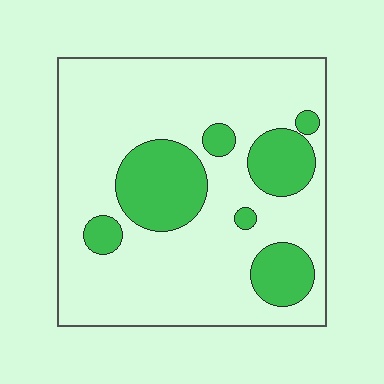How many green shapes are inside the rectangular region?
7.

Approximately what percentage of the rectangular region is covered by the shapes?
Approximately 25%.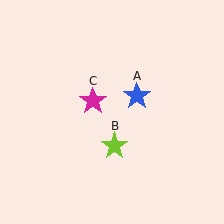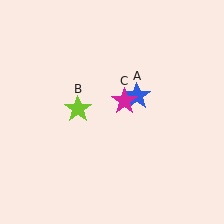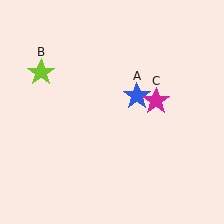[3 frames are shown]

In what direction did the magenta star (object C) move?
The magenta star (object C) moved right.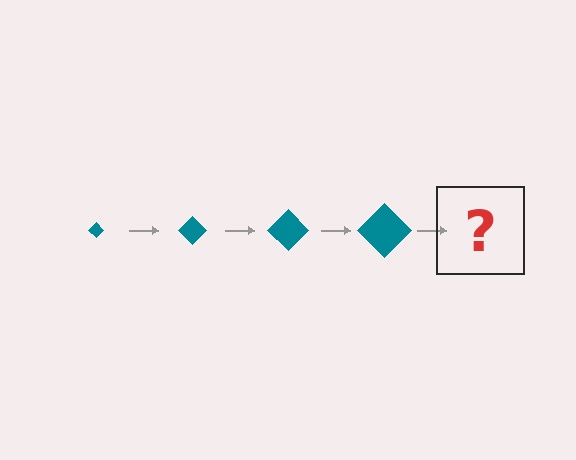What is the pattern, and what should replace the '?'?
The pattern is that the diamond gets progressively larger each step. The '?' should be a teal diamond, larger than the previous one.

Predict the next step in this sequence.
The next step is a teal diamond, larger than the previous one.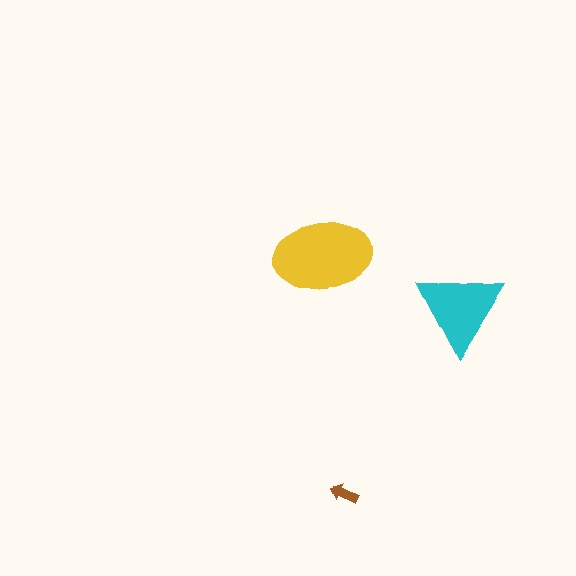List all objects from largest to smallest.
The yellow ellipse, the cyan triangle, the brown arrow.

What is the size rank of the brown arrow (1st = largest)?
3rd.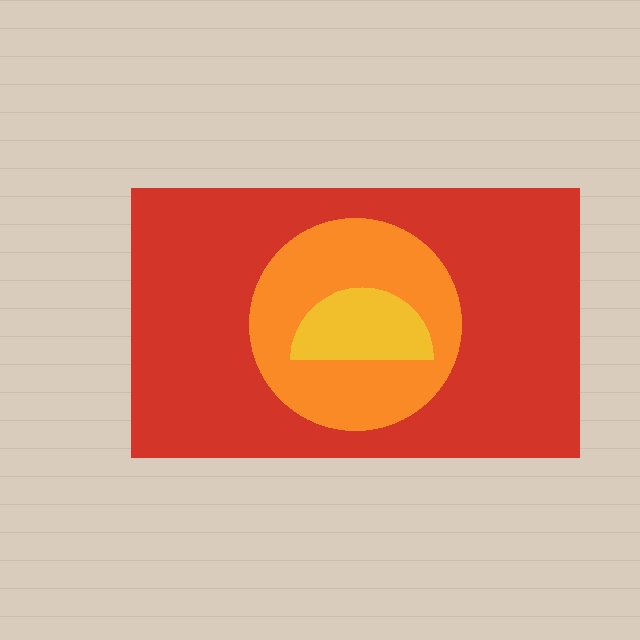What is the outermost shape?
The red rectangle.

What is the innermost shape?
The yellow semicircle.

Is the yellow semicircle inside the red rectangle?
Yes.